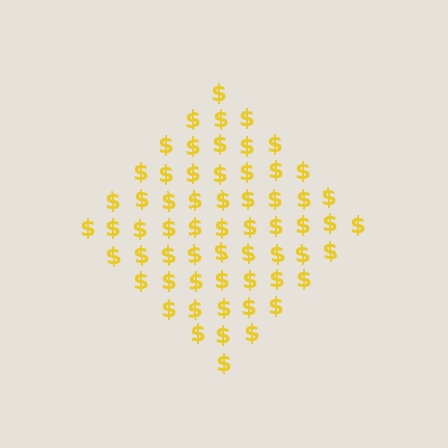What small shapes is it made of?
It is made of small dollar signs.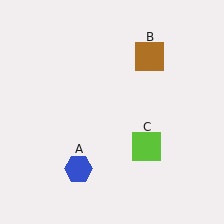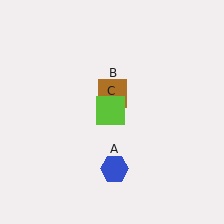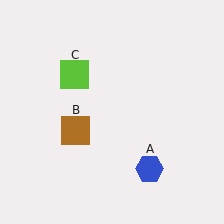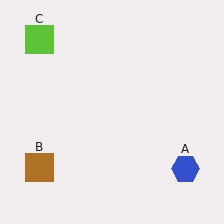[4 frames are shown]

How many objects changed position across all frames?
3 objects changed position: blue hexagon (object A), brown square (object B), lime square (object C).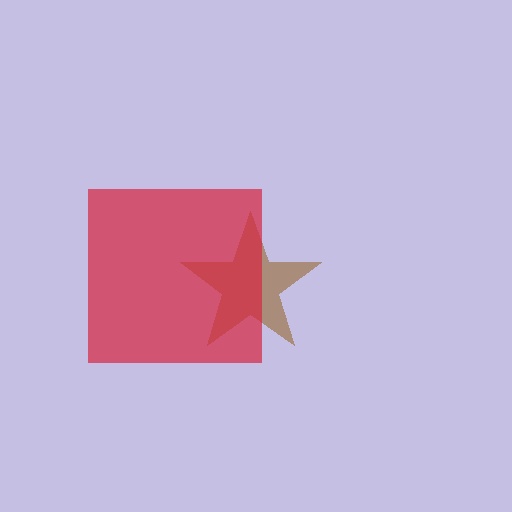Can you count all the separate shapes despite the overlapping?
Yes, there are 2 separate shapes.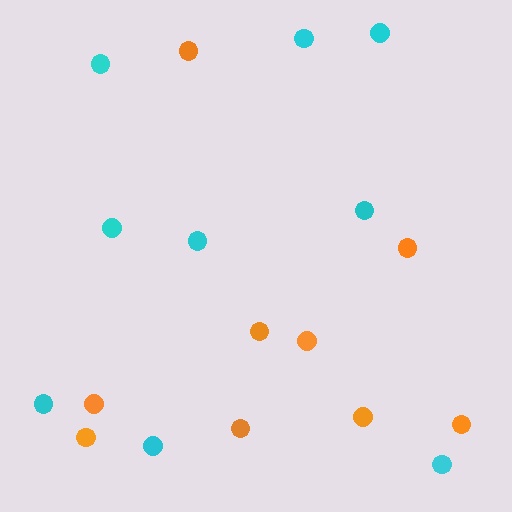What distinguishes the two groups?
There are 2 groups: one group of cyan circles (9) and one group of orange circles (9).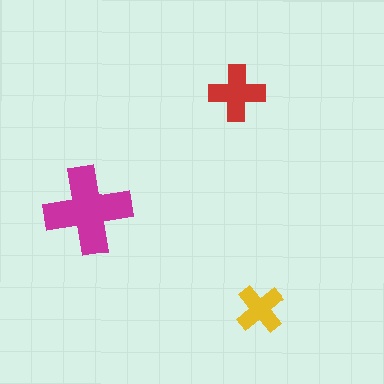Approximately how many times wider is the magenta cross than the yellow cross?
About 2 times wider.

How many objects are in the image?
There are 3 objects in the image.